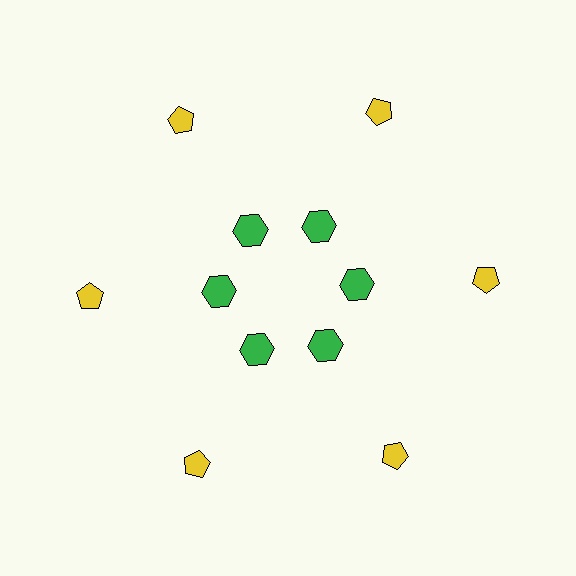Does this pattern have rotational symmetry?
Yes, this pattern has 6-fold rotational symmetry. It looks the same after rotating 60 degrees around the center.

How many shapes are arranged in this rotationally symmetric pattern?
There are 12 shapes, arranged in 6 groups of 2.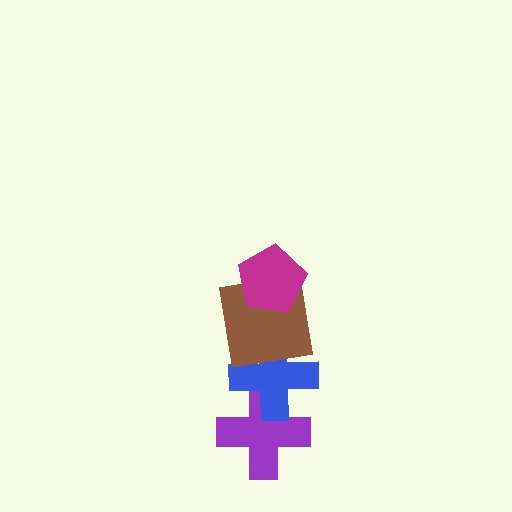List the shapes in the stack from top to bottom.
From top to bottom: the magenta pentagon, the brown square, the blue cross, the purple cross.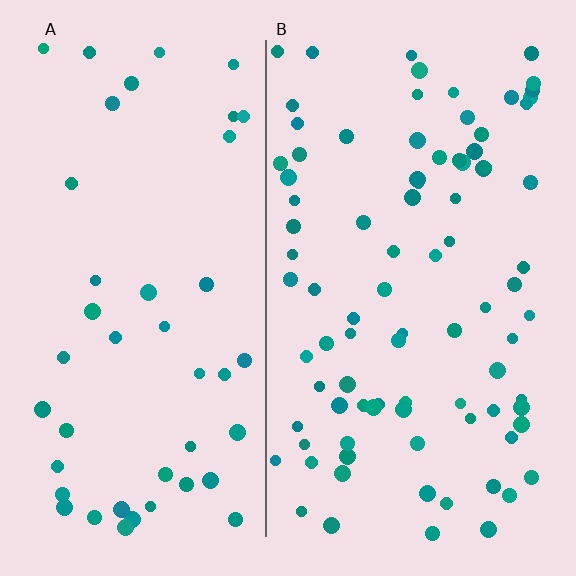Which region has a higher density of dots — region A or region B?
B (the right).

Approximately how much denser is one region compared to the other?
Approximately 2.0× — region B over region A.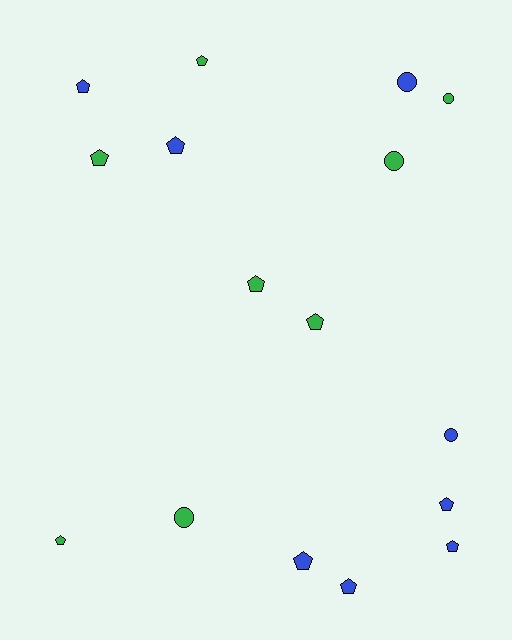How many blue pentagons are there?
There are 6 blue pentagons.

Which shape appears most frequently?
Pentagon, with 11 objects.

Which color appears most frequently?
Green, with 8 objects.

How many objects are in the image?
There are 16 objects.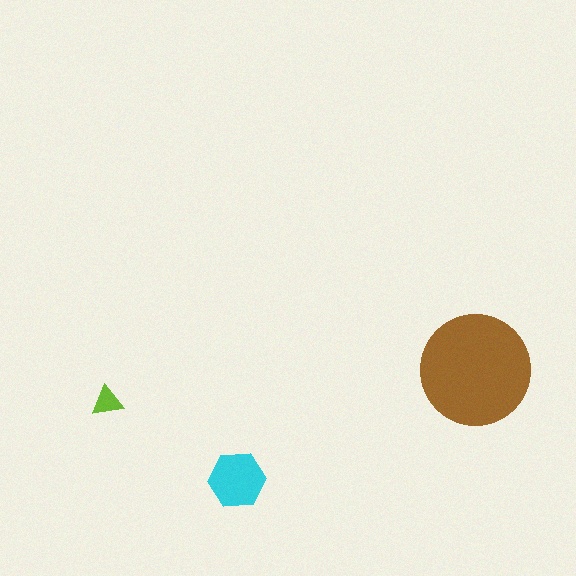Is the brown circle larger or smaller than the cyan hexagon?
Larger.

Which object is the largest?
The brown circle.